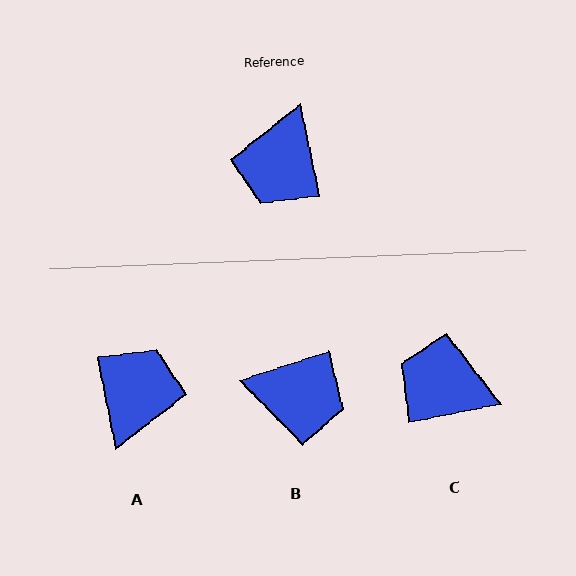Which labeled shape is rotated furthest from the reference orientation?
A, about 180 degrees away.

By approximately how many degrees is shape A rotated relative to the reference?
Approximately 180 degrees counter-clockwise.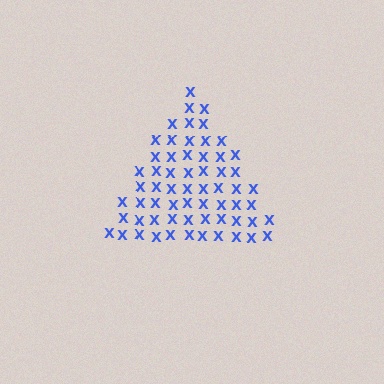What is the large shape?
The large shape is a triangle.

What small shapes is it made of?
It is made of small letter X's.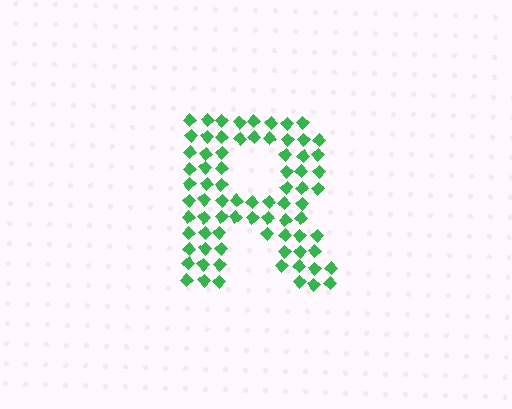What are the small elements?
The small elements are diamonds.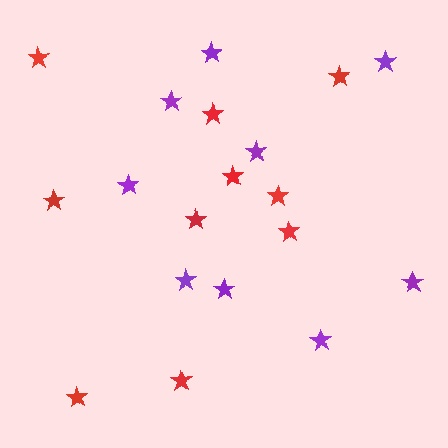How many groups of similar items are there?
There are 2 groups: one group of purple stars (9) and one group of red stars (10).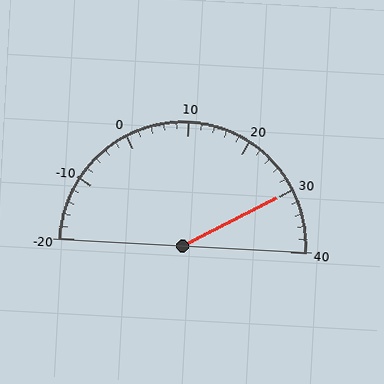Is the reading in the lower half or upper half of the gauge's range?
The reading is in the upper half of the range (-20 to 40).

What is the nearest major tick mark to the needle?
The nearest major tick mark is 30.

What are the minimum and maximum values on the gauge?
The gauge ranges from -20 to 40.